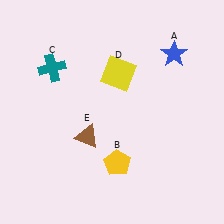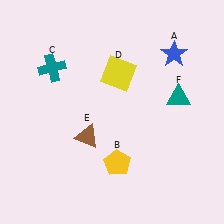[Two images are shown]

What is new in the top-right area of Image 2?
A teal triangle (F) was added in the top-right area of Image 2.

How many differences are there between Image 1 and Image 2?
There is 1 difference between the two images.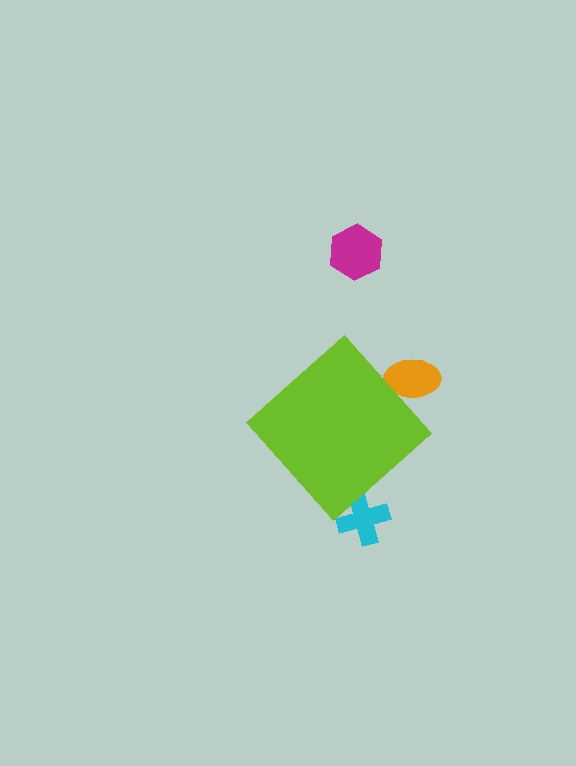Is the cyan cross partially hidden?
Yes, the cyan cross is partially hidden behind the lime diamond.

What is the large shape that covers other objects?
A lime diamond.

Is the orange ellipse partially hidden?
Yes, the orange ellipse is partially hidden behind the lime diamond.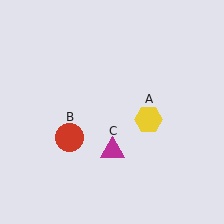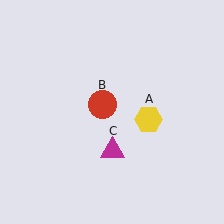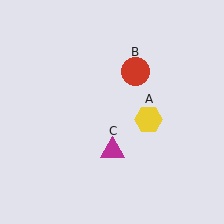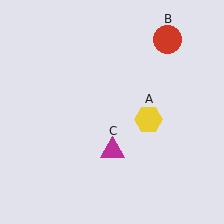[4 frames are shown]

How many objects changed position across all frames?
1 object changed position: red circle (object B).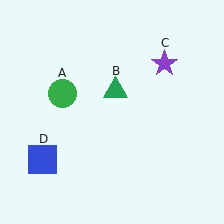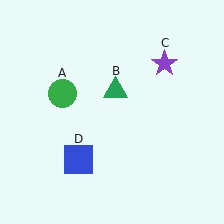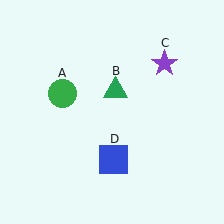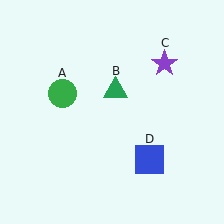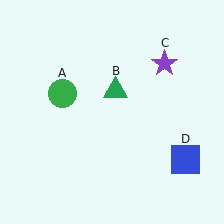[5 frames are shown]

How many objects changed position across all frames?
1 object changed position: blue square (object D).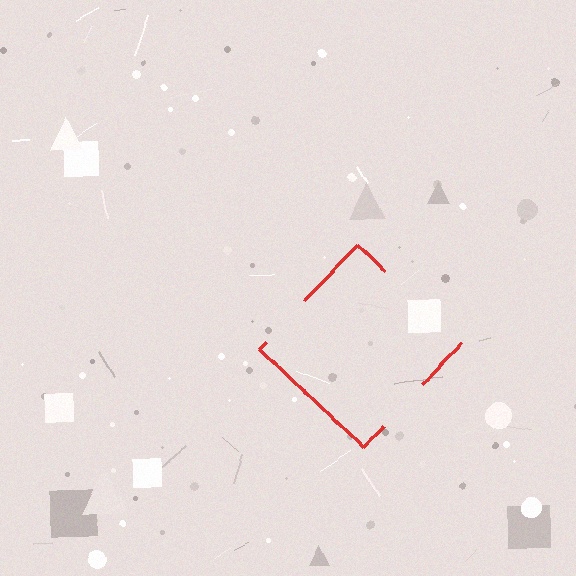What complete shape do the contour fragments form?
The contour fragments form a diamond.